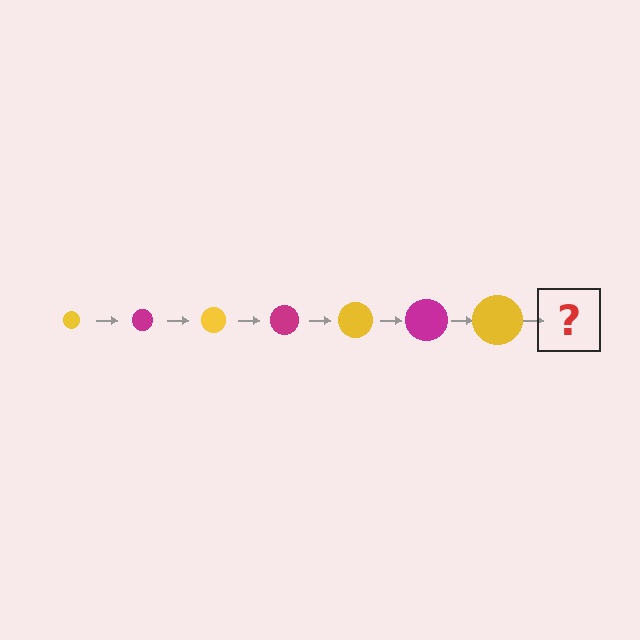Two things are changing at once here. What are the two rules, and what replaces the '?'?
The two rules are that the circle grows larger each step and the color cycles through yellow and magenta. The '?' should be a magenta circle, larger than the previous one.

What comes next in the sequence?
The next element should be a magenta circle, larger than the previous one.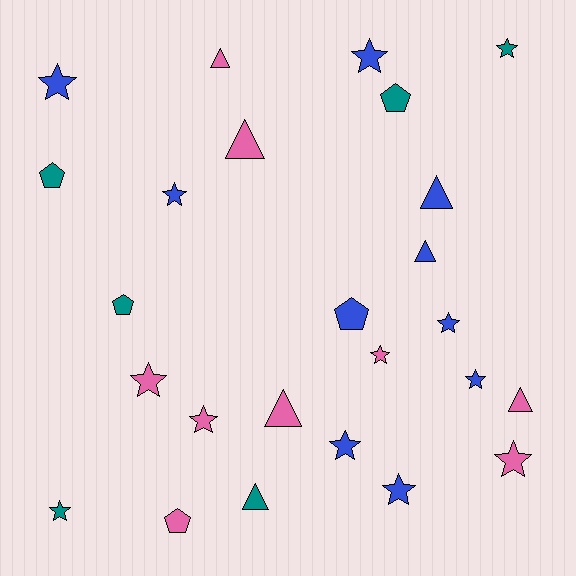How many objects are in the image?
There are 25 objects.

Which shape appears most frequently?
Star, with 13 objects.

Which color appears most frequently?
Blue, with 10 objects.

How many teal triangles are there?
There is 1 teal triangle.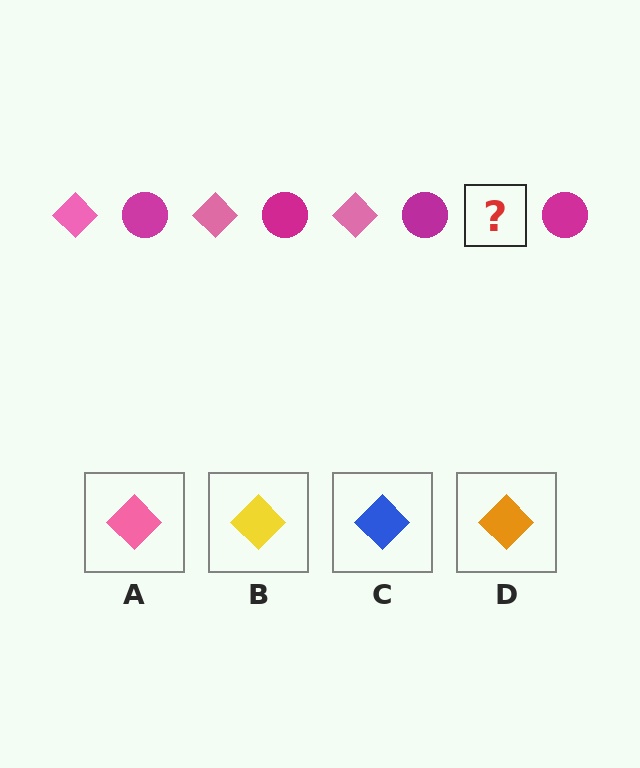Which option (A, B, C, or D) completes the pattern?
A.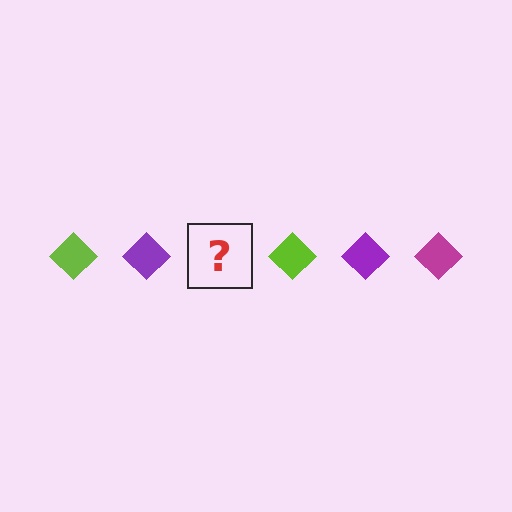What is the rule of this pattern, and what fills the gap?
The rule is that the pattern cycles through lime, purple, magenta diamonds. The gap should be filled with a magenta diamond.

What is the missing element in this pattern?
The missing element is a magenta diamond.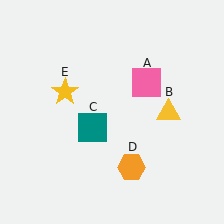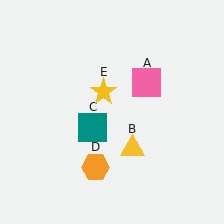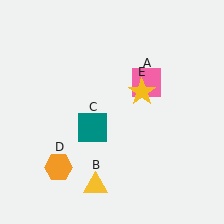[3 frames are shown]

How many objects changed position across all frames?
3 objects changed position: yellow triangle (object B), orange hexagon (object D), yellow star (object E).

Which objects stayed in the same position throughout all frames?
Pink square (object A) and teal square (object C) remained stationary.